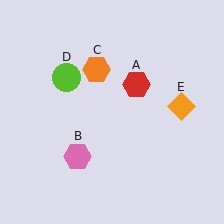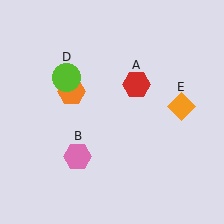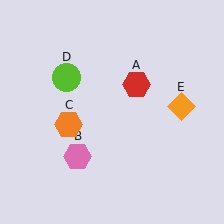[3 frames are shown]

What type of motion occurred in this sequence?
The orange hexagon (object C) rotated counterclockwise around the center of the scene.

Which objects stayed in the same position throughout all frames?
Red hexagon (object A) and pink hexagon (object B) and lime circle (object D) and orange diamond (object E) remained stationary.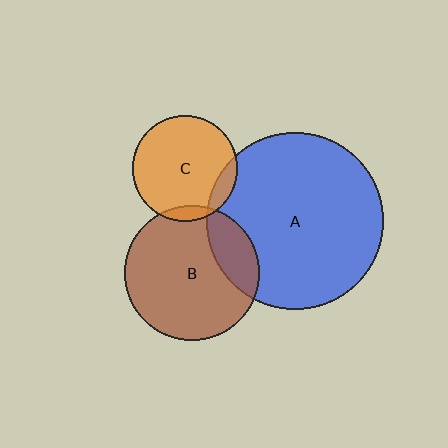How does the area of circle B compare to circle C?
Approximately 1.6 times.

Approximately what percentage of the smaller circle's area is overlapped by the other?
Approximately 5%.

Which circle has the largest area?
Circle A (blue).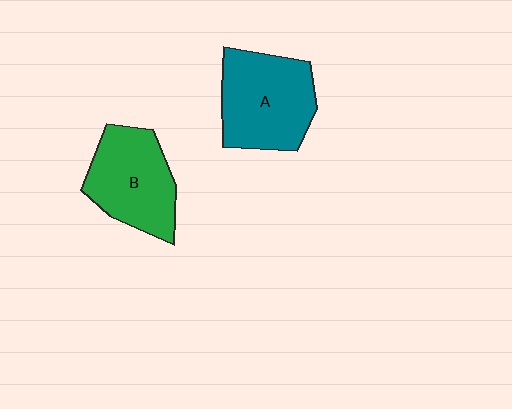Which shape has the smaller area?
Shape B (green).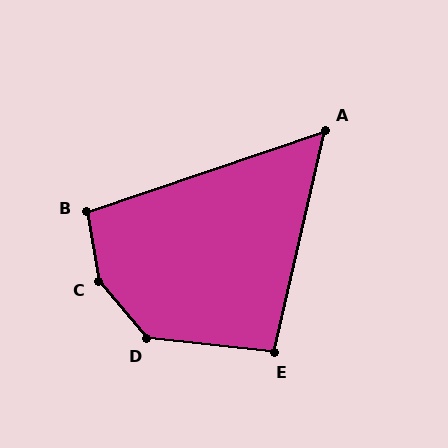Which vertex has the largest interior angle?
C, at approximately 149 degrees.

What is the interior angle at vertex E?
Approximately 97 degrees (obtuse).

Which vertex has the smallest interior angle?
A, at approximately 58 degrees.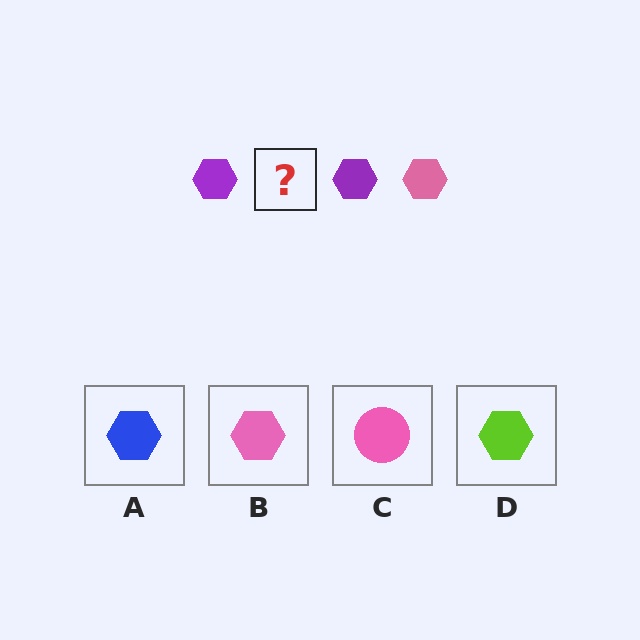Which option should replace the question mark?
Option B.